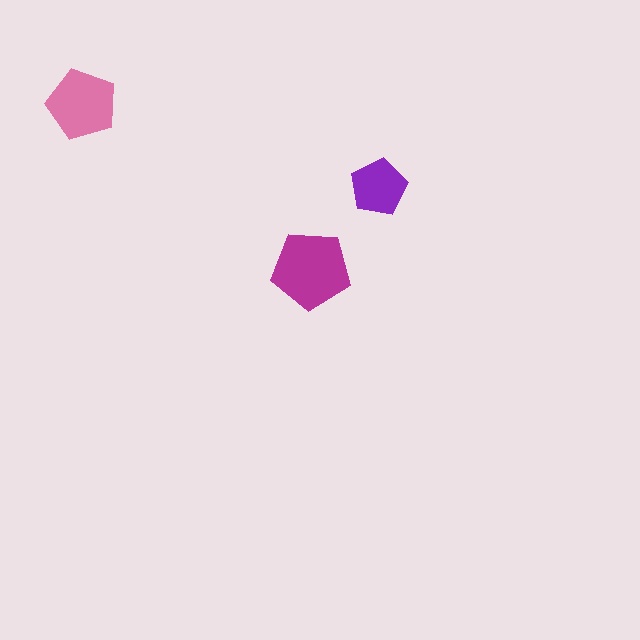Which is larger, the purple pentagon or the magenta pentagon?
The magenta one.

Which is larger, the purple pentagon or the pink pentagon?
The pink one.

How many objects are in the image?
There are 3 objects in the image.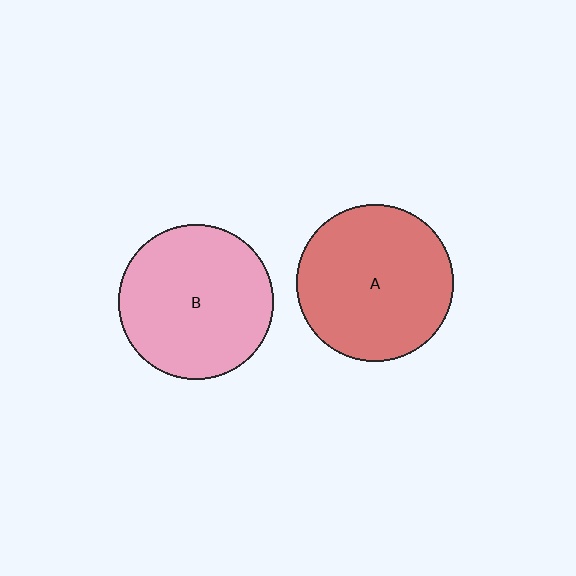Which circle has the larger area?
Circle A (red).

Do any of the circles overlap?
No, none of the circles overlap.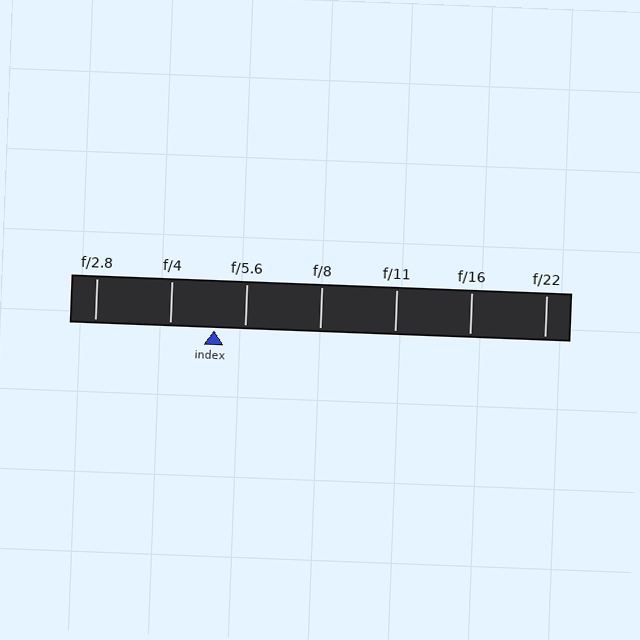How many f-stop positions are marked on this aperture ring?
There are 7 f-stop positions marked.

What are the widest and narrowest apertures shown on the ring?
The widest aperture shown is f/2.8 and the narrowest is f/22.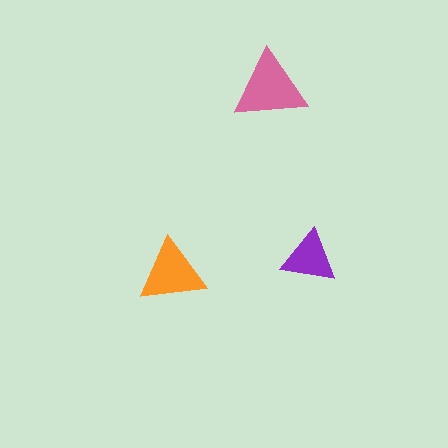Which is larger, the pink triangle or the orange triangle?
The pink one.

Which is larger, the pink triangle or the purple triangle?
The pink one.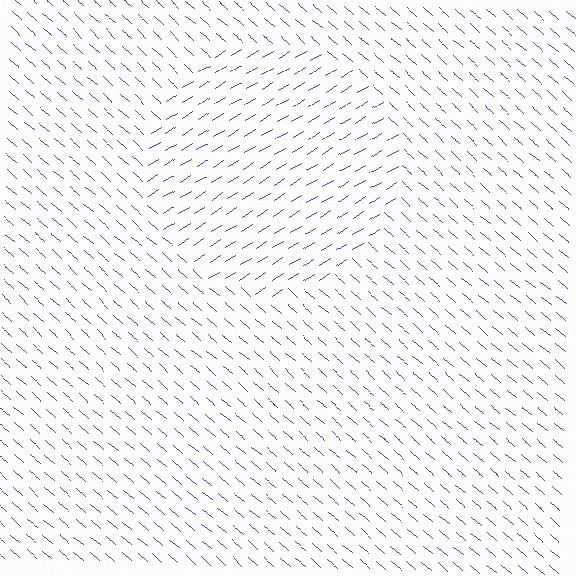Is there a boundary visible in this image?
Yes, there is a texture boundary formed by a change in line orientation.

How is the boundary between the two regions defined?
The boundary is defined purely by a change in line orientation (approximately 72 degrees difference). All lines are the same color and thickness.